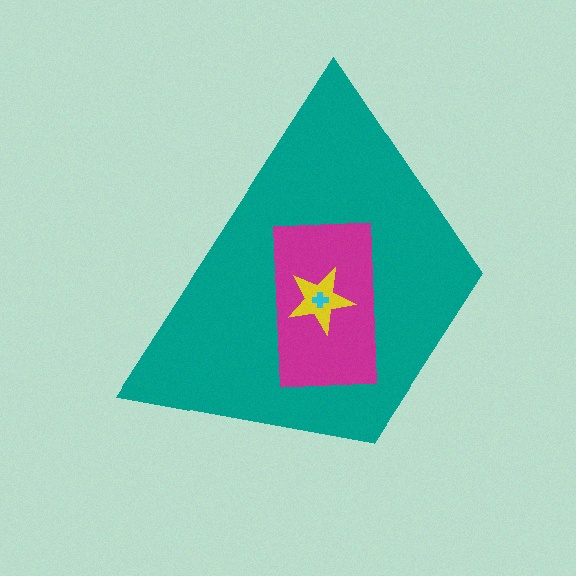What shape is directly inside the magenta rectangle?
The yellow star.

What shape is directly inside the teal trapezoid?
The magenta rectangle.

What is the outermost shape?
The teal trapezoid.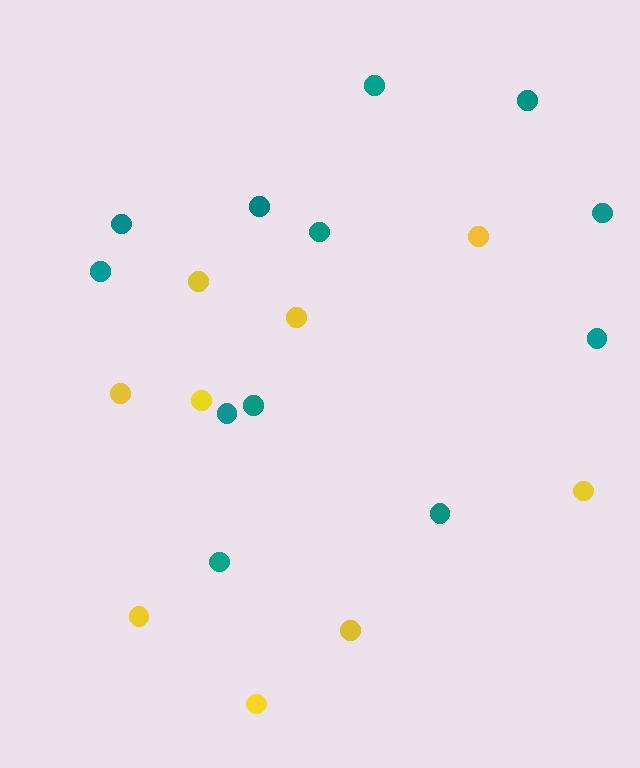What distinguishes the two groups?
There are 2 groups: one group of teal circles (12) and one group of yellow circles (9).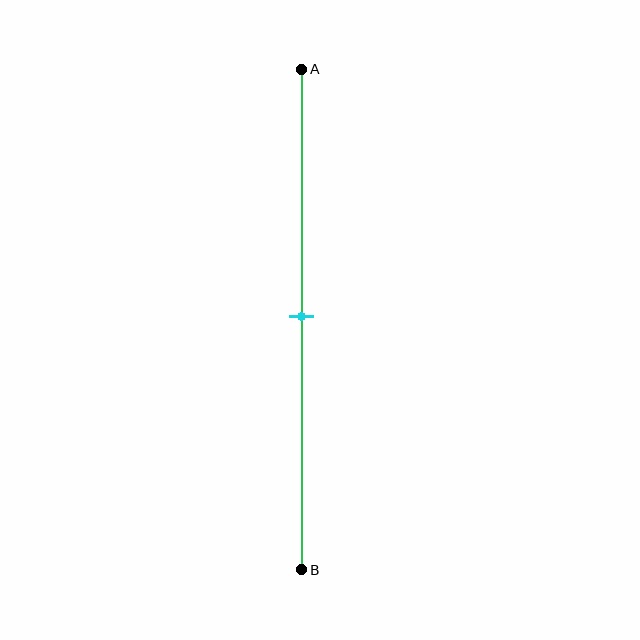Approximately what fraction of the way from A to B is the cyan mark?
The cyan mark is approximately 50% of the way from A to B.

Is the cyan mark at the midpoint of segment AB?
Yes, the mark is approximately at the midpoint.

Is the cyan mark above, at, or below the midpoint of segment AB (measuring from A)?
The cyan mark is approximately at the midpoint of segment AB.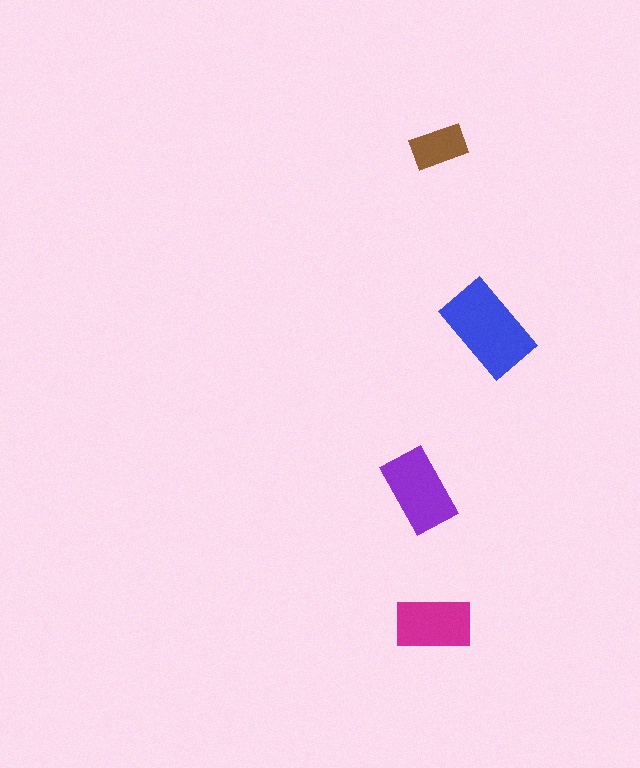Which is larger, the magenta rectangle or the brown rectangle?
The magenta one.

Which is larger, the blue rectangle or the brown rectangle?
The blue one.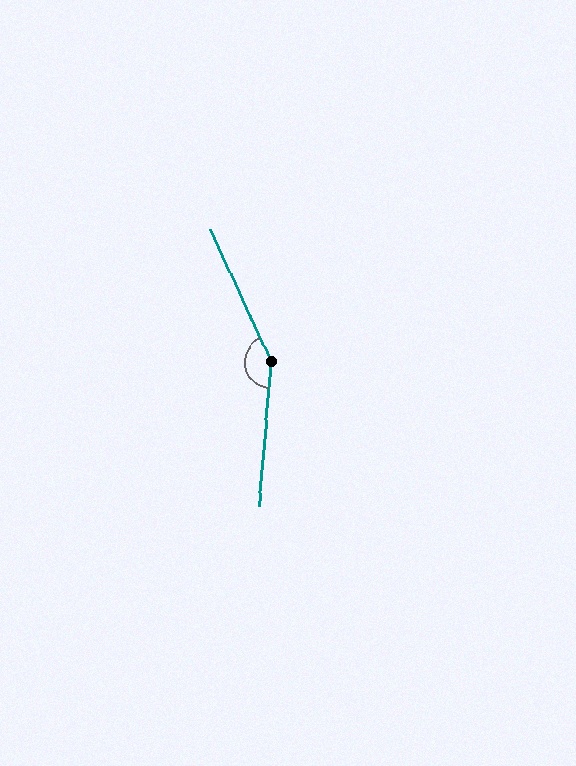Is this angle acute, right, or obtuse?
It is obtuse.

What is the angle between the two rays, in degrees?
Approximately 150 degrees.